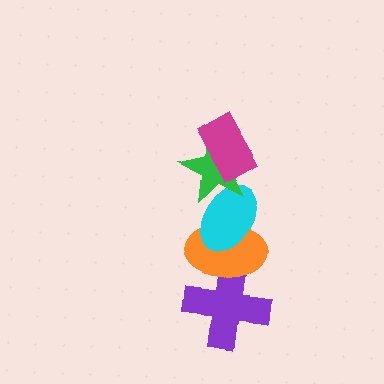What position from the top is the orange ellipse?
The orange ellipse is 4th from the top.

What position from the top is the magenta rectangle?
The magenta rectangle is 1st from the top.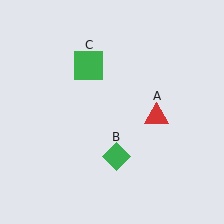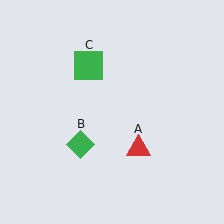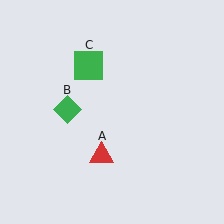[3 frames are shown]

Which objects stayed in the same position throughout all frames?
Green square (object C) remained stationary.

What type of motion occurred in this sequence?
The red triangle (object A), green diamond (object B) rotated clockwise around the center of the scene.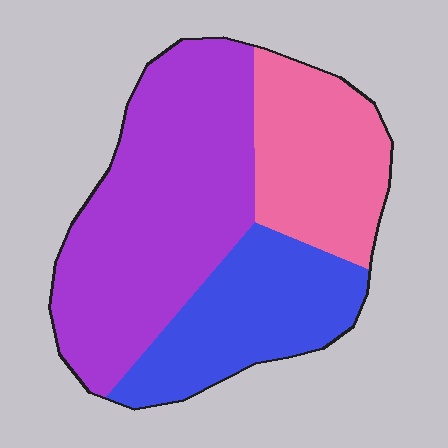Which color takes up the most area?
Purple, at roughly 50%.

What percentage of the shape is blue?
Blue takes up about one quarter (1/4) of the shape.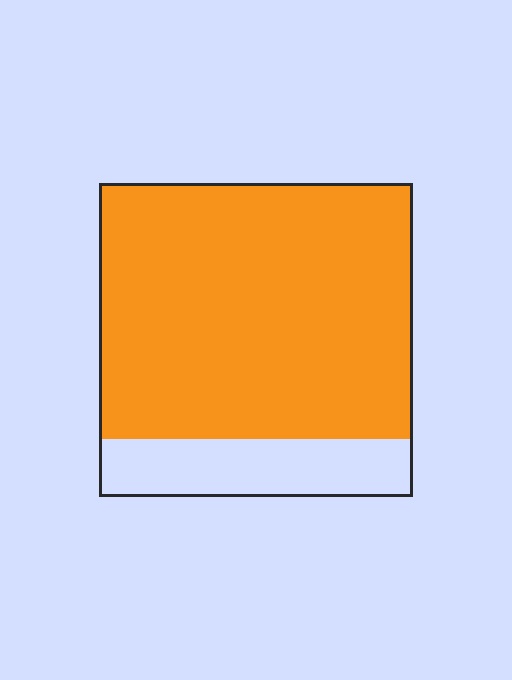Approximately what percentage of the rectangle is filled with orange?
Approximately 80%.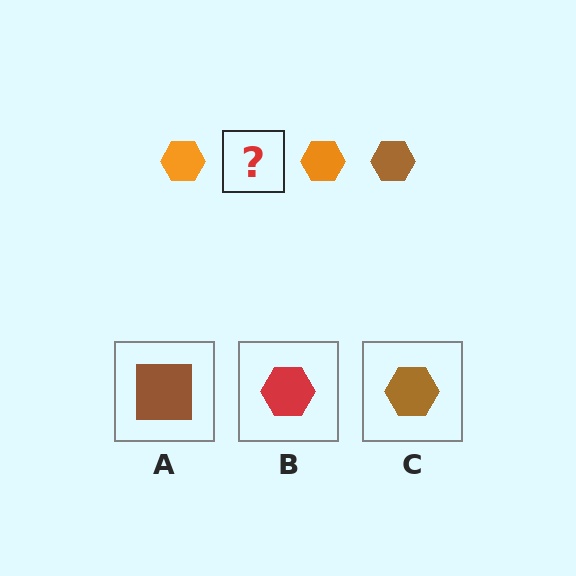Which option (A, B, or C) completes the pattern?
C.